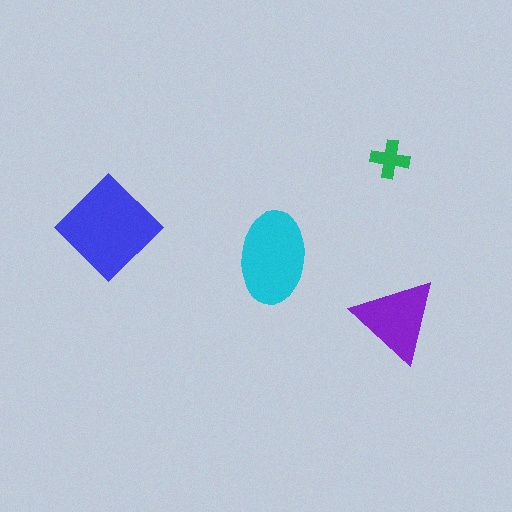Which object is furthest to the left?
The blue diamond is leftmost.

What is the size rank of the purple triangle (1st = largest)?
3rd.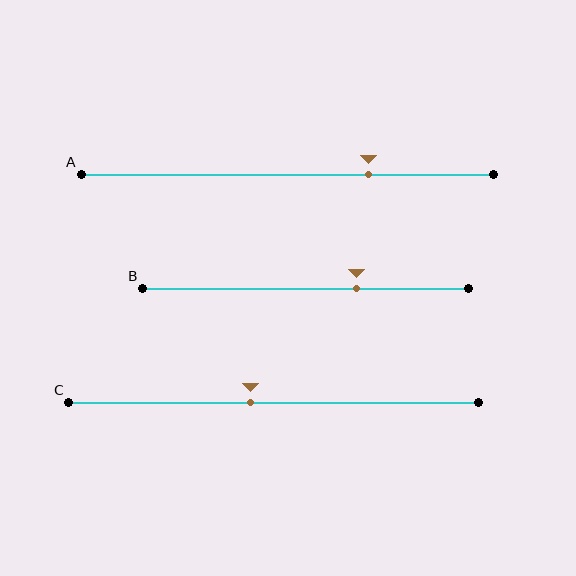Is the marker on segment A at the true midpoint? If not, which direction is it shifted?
No, the marker on segment A is shifted to the right by about 20% of the segment length.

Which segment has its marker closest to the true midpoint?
Segment C has its marker closest to the true midpoint.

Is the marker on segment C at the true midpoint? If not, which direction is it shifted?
No, the marker on segment C is shifted to the left by about 6% of the segment length.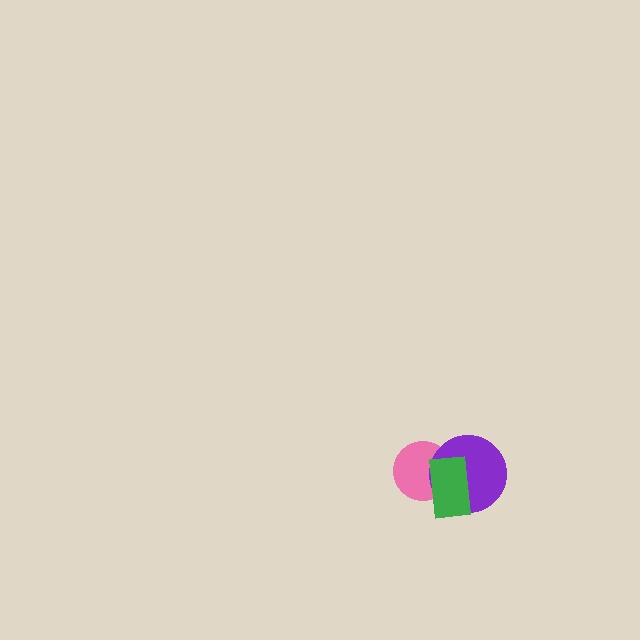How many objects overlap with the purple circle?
2 objects overlap with the purple circle.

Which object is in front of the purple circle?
The green rectangle is in front of the purple circle.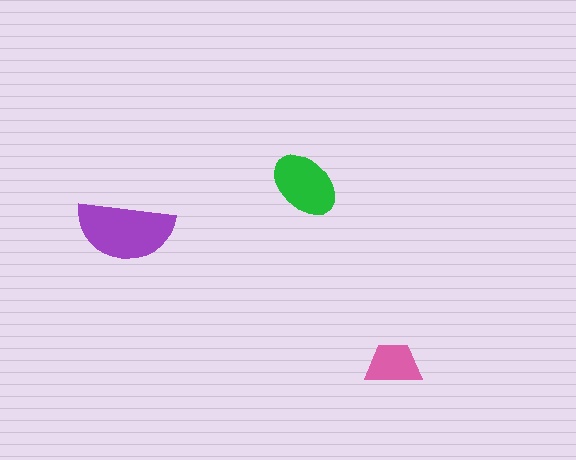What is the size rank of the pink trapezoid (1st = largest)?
3rd.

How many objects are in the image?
There are 3 objects in the image.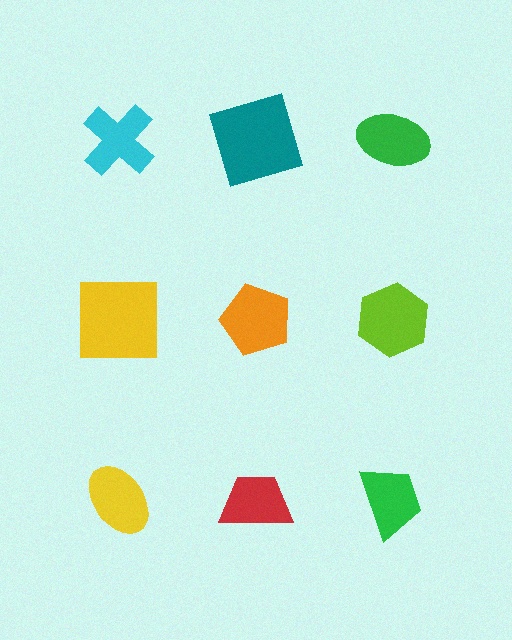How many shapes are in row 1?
3 shapes.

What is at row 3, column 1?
A yellow ellipse.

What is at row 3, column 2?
A red trapezoid.